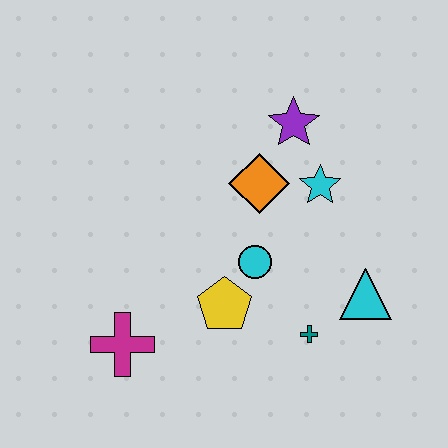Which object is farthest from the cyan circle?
The magenta cross is farthest from the cyan circle.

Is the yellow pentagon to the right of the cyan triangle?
No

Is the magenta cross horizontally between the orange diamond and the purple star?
No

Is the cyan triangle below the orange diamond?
Yes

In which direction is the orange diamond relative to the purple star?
The orange diamond is below the purple star.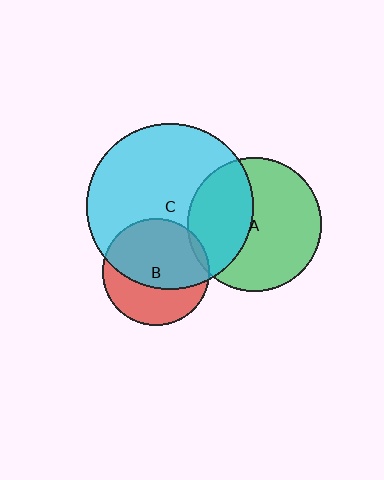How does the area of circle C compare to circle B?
Approximately 2.4 times.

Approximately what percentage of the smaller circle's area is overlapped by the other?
Approximately 60%.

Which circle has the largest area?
Circle C (cyan).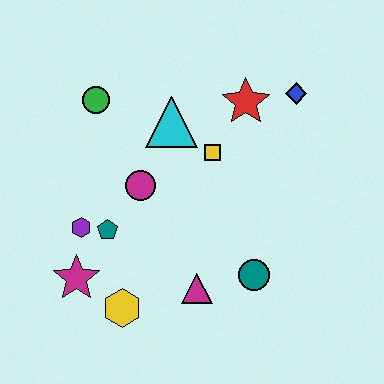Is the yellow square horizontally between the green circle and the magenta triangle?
No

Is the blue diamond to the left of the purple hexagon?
No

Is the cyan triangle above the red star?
No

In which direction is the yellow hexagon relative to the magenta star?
The yellow hexagon is to the right of the magenta star.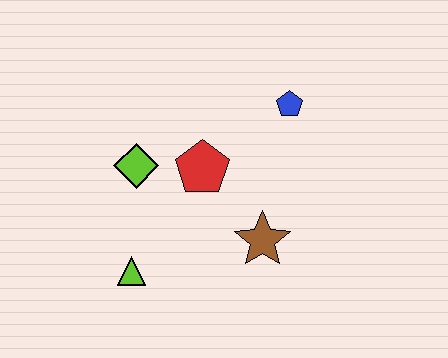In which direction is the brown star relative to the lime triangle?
The brown star is to the right of the lime triangle.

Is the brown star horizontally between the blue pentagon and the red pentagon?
Yes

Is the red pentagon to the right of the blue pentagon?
No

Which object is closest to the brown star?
The red pentagon is closest to the brown star.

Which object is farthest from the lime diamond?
The blue pentagon is farthest from the lime diamond.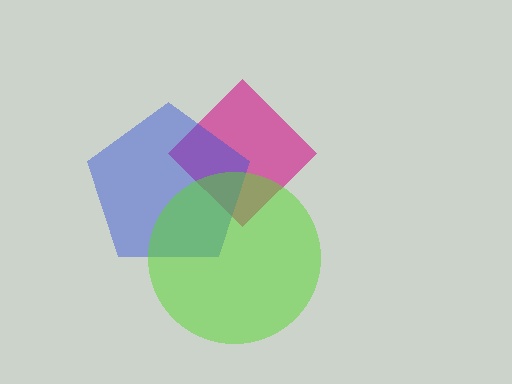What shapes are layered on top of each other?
The layered shapes are: a magenta diamond, a blue pentagon, a lime circle.